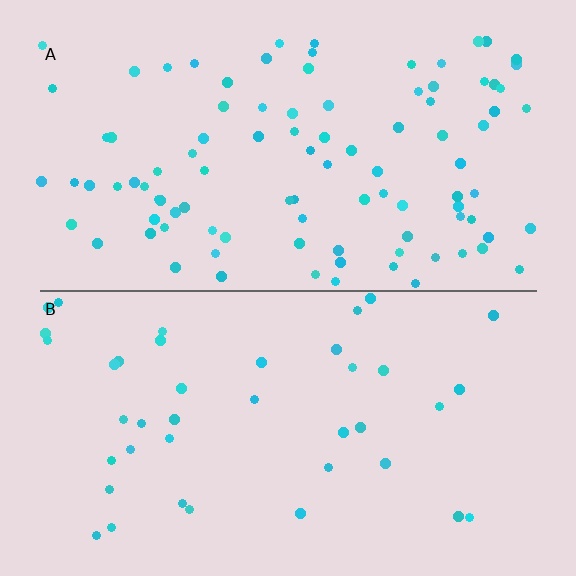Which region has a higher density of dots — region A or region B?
A (the top).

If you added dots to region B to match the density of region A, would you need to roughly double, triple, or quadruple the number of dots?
Approximately double.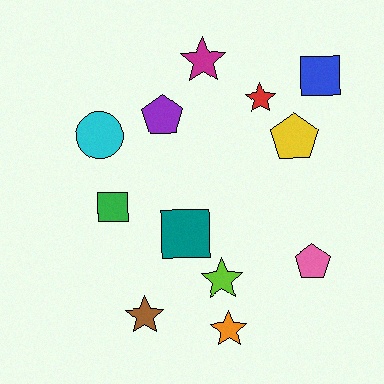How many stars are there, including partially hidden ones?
There are 5 stars.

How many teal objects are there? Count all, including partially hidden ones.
There is 1 teal object.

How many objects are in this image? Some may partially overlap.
There are 12 objects.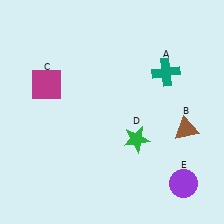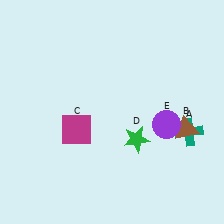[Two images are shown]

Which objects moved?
The objects that moved are: the teal cross (A), the magenta square (C), the purple circle (E).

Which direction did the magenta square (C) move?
The magenta square (C) moved down.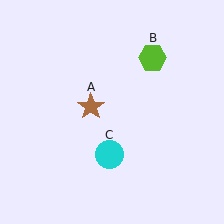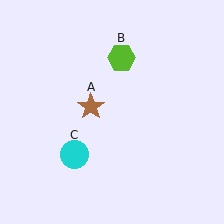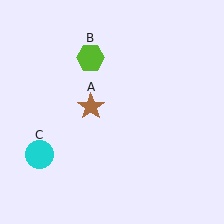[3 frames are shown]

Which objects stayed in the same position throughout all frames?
Brown star (object A) remained stationary.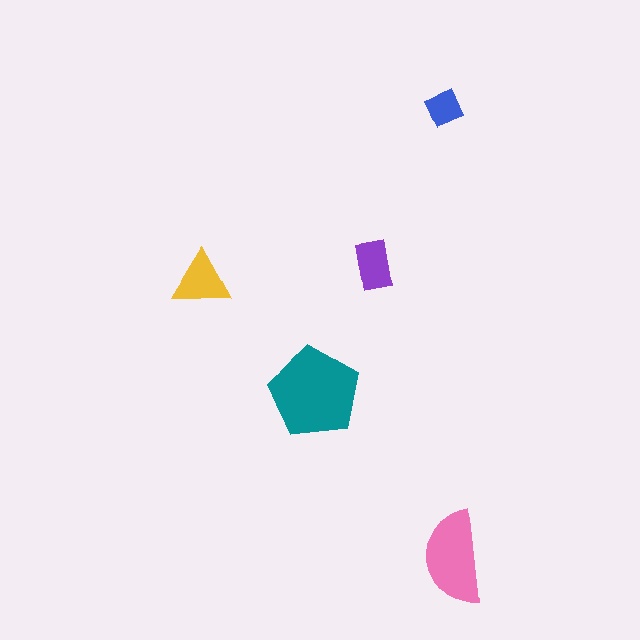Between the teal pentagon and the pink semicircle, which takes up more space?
The teal pentagon.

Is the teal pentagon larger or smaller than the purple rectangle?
Larger.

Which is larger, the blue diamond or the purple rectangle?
The purple rectangle.